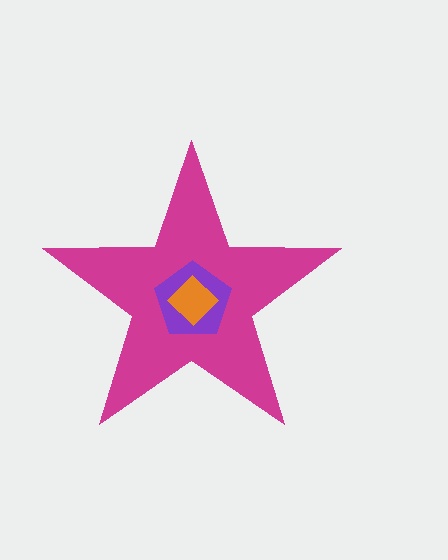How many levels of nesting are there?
3.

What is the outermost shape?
The magenta star.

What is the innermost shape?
The orange diamond.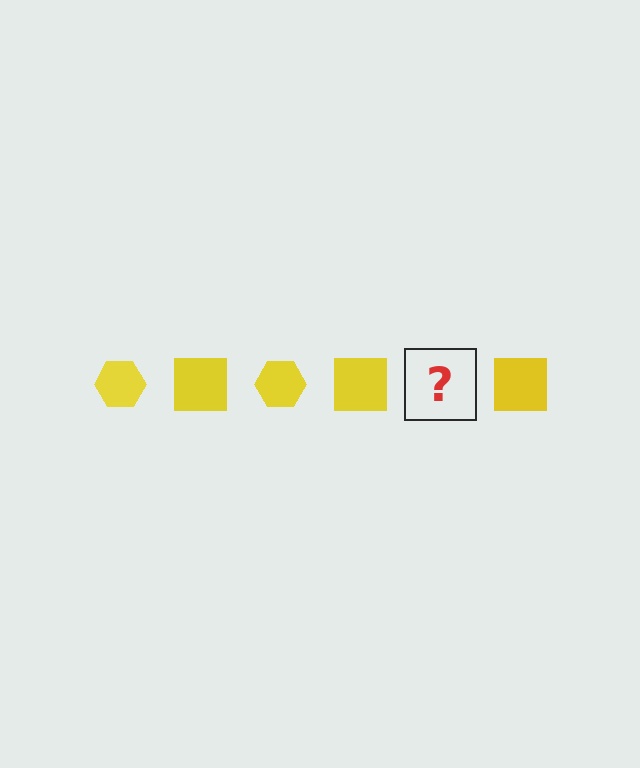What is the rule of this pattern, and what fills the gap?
The rule is that the pattern cycles through hexagon, square shapes in yellow. The gap should be filled with a yellow hexagon.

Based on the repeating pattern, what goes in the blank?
The blank should be a yellow hexagon.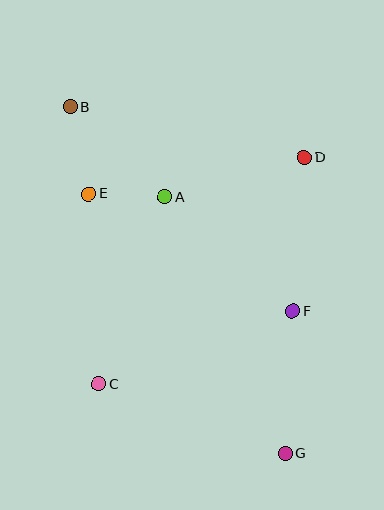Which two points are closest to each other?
Points A and E are closest to each other.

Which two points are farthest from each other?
Points B and G are farthest from each other.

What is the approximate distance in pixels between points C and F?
The distance between C and F is approximately 207 pixels.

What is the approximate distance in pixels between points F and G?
The distance between F and G is approximately 142 pixels.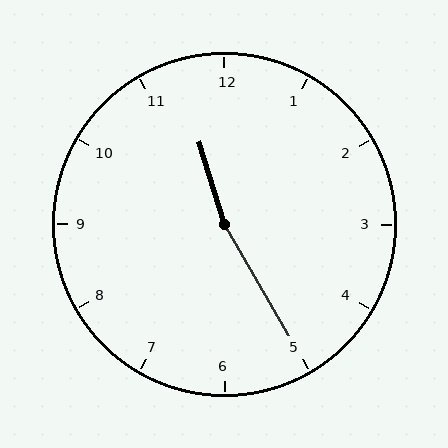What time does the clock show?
11:25.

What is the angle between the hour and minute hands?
Approximately 168 degrees.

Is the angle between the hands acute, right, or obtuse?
It is obtuse.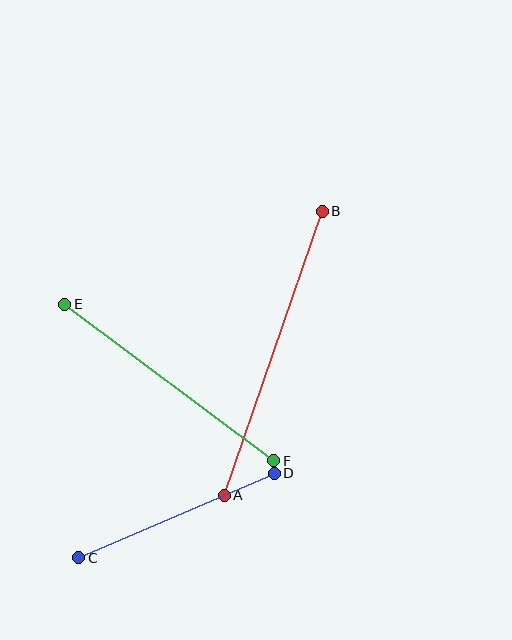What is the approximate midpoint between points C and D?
The midpoint is at approximately (176, 516) pixels.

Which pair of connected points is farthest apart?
Points A and B are farthest apart.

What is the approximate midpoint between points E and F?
The midpoint is at approximately (169, 382) pixels.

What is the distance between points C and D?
The distance is approximately 213 pixels.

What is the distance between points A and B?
The distance is approximately 301 pixels.